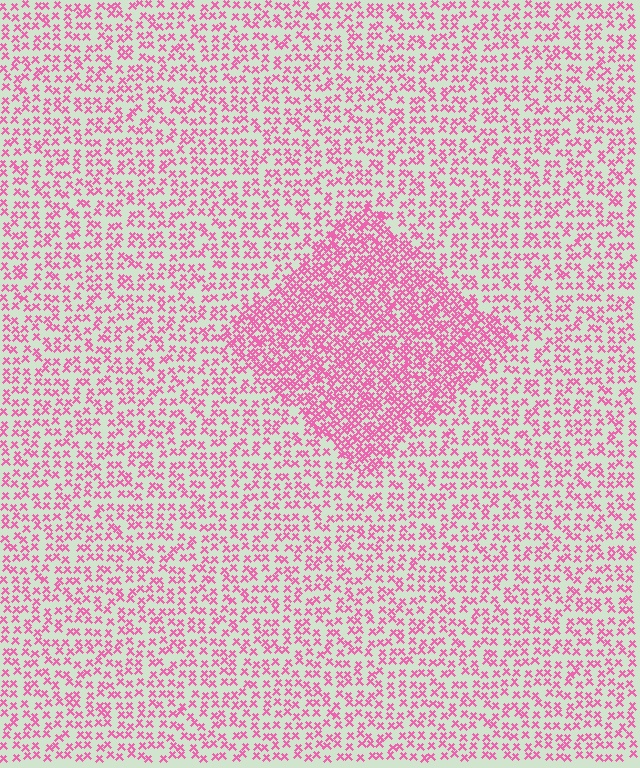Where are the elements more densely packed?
The elements are more densely packed inside the diamond boundary.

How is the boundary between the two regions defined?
The boundary is defined by a change in element density (approximately 2.1x ratio). All elements are the same color, size, and shape.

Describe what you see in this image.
The image contains small pink elements arranged at two different densities. A diamond-shaped region is visible where the elements are more densely packed than the surrounding area.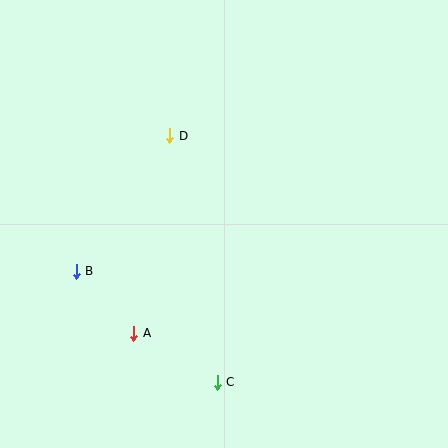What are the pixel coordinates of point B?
Point B is at (76, 271).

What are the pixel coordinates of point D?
Point D is at (170, 136).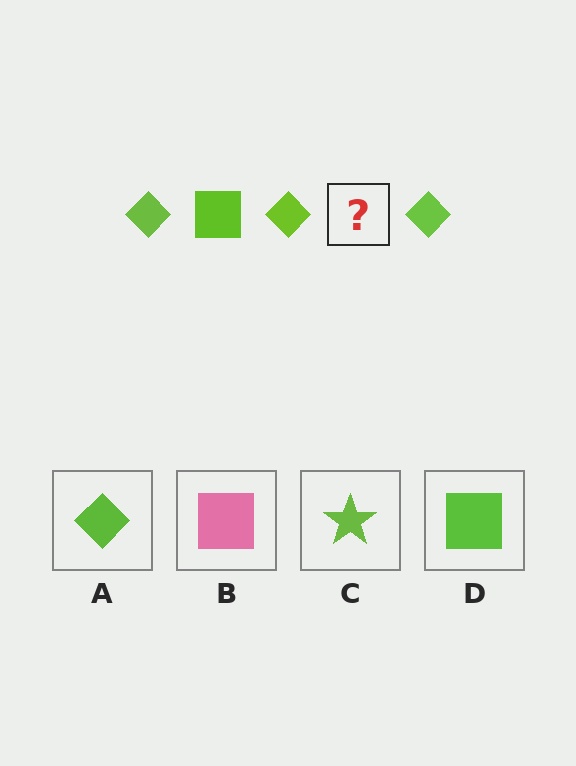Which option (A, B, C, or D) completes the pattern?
D.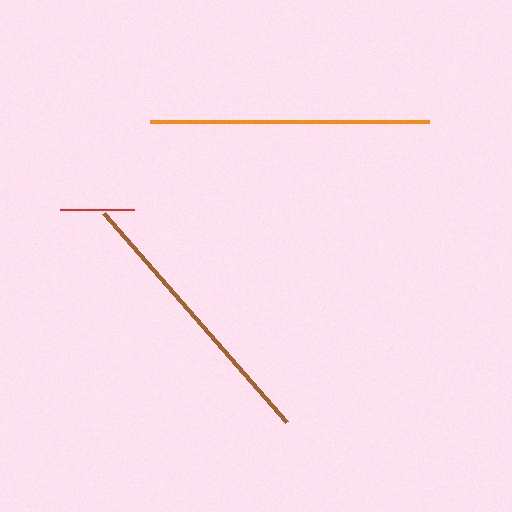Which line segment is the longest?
The orange line is the longest at approximately 279 pixels.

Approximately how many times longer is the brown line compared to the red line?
The brown line is approximately 3.8 times the length of the red line.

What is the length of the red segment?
The red segment is approximately 74 pixels long.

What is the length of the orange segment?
The orange segment is approximately 279 pixels long.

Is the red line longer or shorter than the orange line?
The orange line is longer than the red line.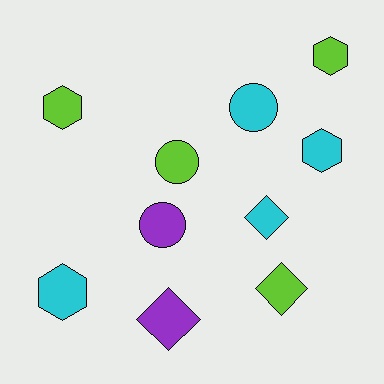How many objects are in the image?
There are 10 objects.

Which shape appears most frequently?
Hexagon, with 4 objects.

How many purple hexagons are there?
There are no purple hexagons.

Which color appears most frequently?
Lime, with 4 objects.